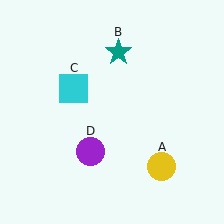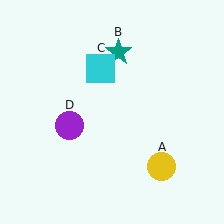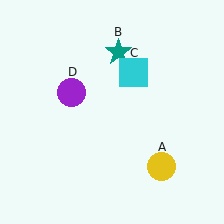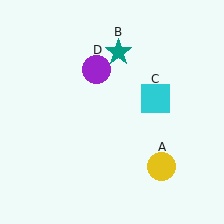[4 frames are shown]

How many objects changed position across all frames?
2 objects changed position: cyan square (object C), purple circle (object D).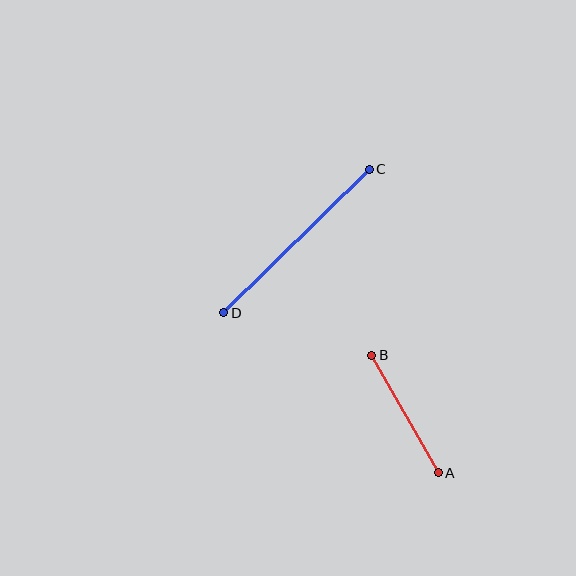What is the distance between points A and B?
The distance is approximately 135 pixels.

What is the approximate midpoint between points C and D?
The midpoint is at approximately (297, 241) pixels.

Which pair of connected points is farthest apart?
Points C and D are farthest apart.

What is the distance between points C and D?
The distance is approximately 204 pixels.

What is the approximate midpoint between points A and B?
The midpoint is at approximately (405, 414) pixels.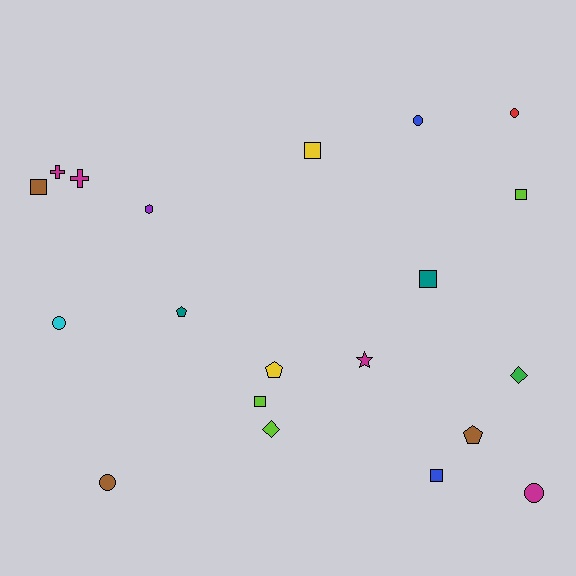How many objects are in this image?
There are 20 objects.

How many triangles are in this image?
There are no triangles.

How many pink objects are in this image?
There are no pink objects.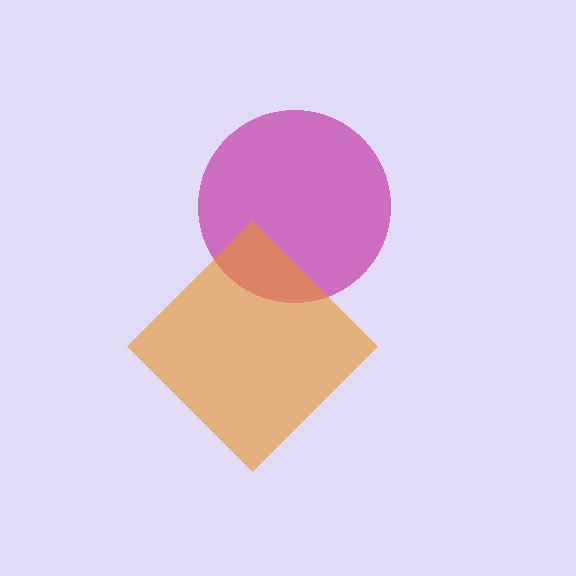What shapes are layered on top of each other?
The layered shapes are: a magenta circle, an orange diamond.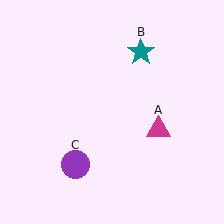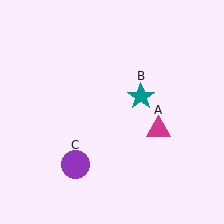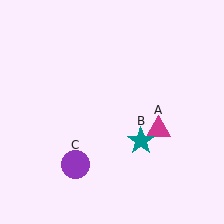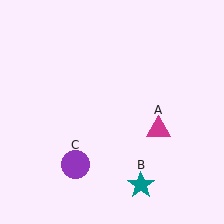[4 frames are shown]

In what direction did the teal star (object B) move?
The teal star (object B) moved down.